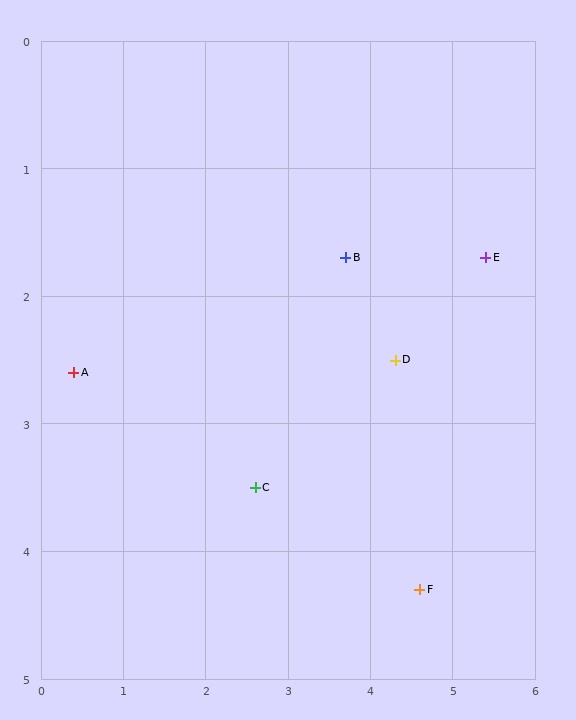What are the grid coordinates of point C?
Point C is at approximately (2.6, 3.5).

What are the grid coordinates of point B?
Point B is at approximately (3.7, 1.7).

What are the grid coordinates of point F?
Point F is at approximately (4.6, 4.3).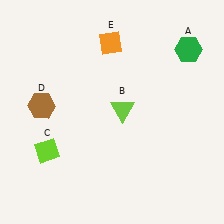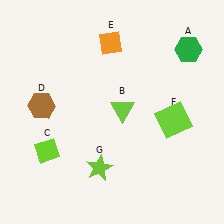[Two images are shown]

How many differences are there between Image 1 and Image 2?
There are 2 differences between the two images.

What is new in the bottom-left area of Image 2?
A lime star (G) was added in the bottom-left area of Image 2.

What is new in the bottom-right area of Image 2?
A lime square (F) was added in the bottom-right area of Image 2.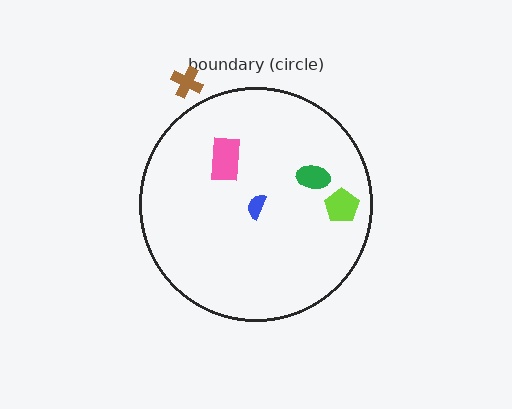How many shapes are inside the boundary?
4 inside, 1 outside.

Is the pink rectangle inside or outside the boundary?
Inside.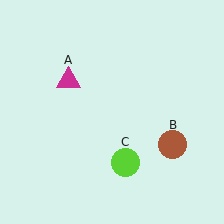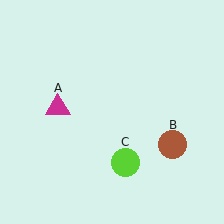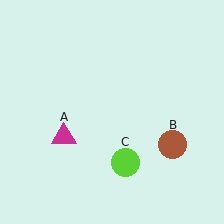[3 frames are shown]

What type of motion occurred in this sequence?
The magenta triangle (object A) rotated counterclockwise around the center of the scene.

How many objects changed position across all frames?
1 object changed position: magenta triangle (object A).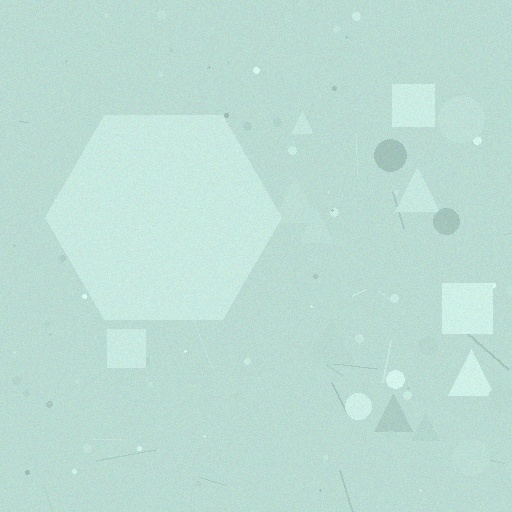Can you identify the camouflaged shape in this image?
The camouflaged shape is a hexagon.